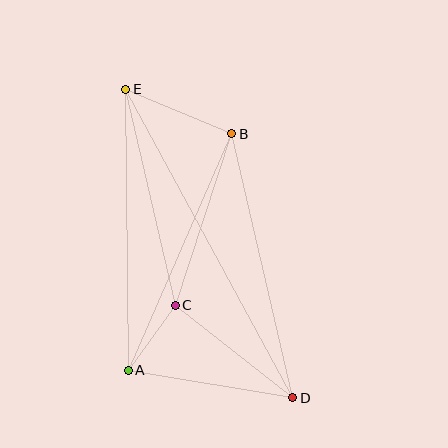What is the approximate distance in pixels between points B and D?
The distance between B and D is approximately 271 pixels.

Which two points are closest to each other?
Points A and C are closest to each other.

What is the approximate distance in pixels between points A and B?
The distance between A and B is approximately 258 pixels.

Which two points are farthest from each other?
Points D and E are farthest from each other.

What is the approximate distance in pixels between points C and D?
The distance between C and D is approximately 149 pixels.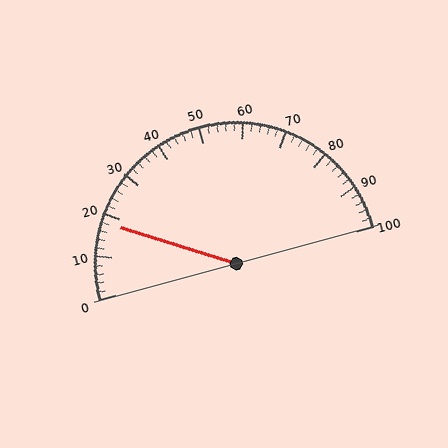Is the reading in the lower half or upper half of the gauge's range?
The reading is in the lower half of the range (0 to 100).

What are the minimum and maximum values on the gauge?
The gauge ranges from 0 to 100.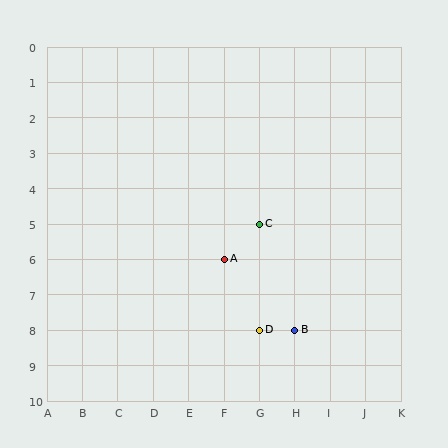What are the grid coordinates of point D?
Point D is at grid coordinates (G, 8).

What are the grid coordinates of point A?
Point A is at grid coordinates (F, 6).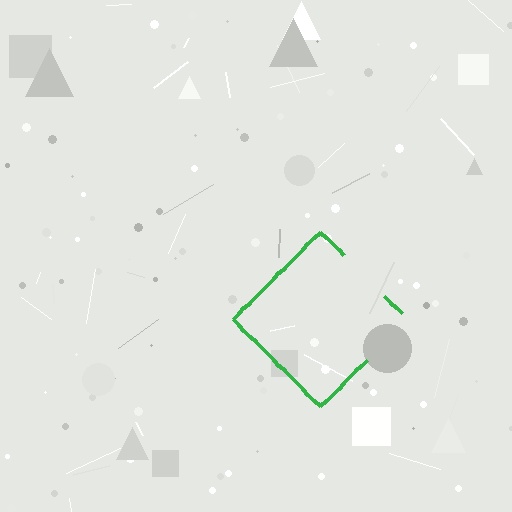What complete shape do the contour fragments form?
The contour fragments form a diamond.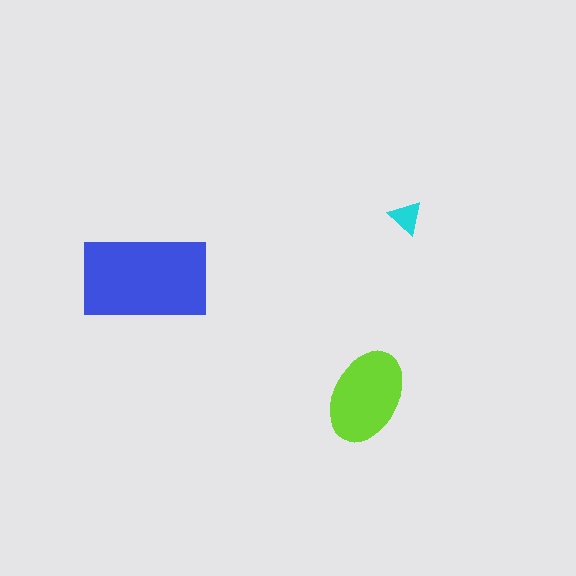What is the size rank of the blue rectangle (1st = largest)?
1st.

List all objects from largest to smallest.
The blue rectangle, the lime ellipse, the cyan triangle.